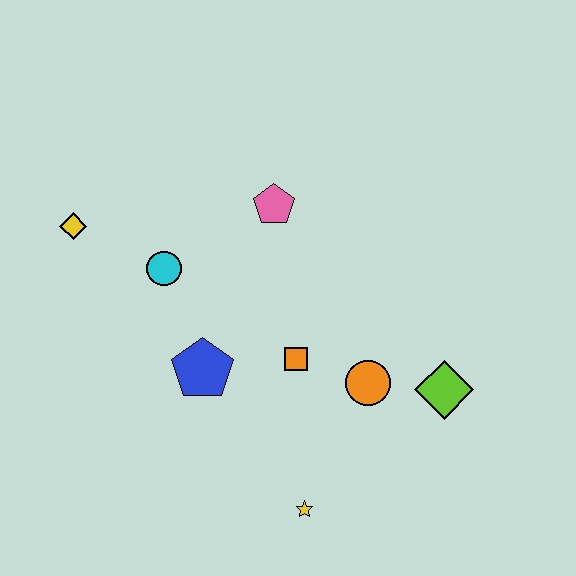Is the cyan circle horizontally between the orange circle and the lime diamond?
No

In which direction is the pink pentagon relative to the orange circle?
The pink pentagon is above the orange circle.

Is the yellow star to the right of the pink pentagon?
Yes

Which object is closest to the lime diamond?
The orange circle is closest to the lime diamond.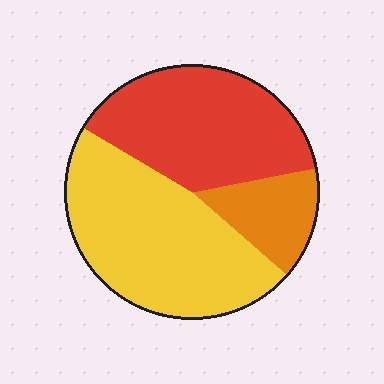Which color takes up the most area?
Yellow, at roughly 45%.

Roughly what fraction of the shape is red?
Red takes up between a quarter and a half of the shape.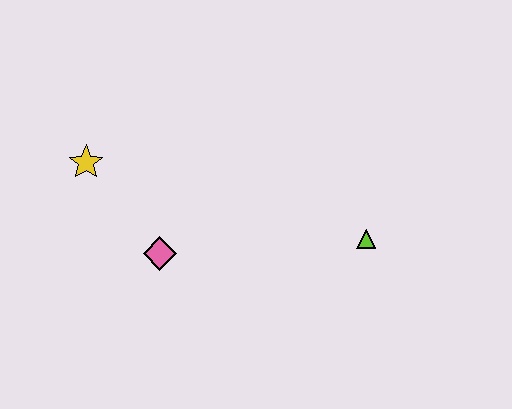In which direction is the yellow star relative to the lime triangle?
The yellow star is to the left of the lime triangle.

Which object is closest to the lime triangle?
The pink diamond is closest to the lime triangle.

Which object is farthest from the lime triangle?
The yellow star is farthest from the lime triangle.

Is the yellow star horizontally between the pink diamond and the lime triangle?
No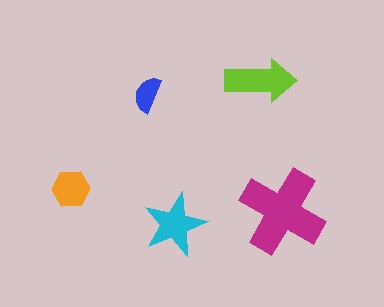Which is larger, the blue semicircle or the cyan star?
The cyan star.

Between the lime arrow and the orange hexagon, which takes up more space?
The lime arrow.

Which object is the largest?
The magenta cross.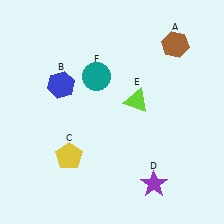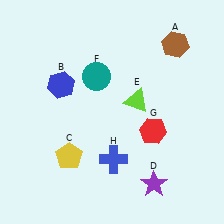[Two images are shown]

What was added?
A red hexagon (G), a blue cross (H) were added in Image 2.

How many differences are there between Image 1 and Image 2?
There are 2 differences between the two images.